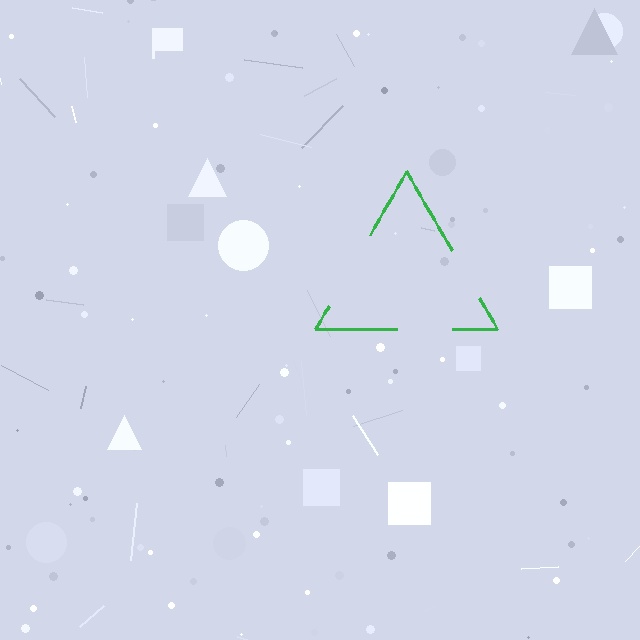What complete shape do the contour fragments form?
The contour fragments form a triangle.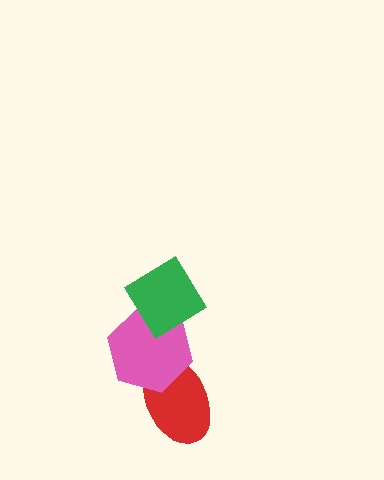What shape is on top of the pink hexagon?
The green diamond is on top of the pink hexagon.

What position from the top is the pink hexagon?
The pink hexagon is 2nd from the top.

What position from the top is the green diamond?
The green diamond is 1st from the top.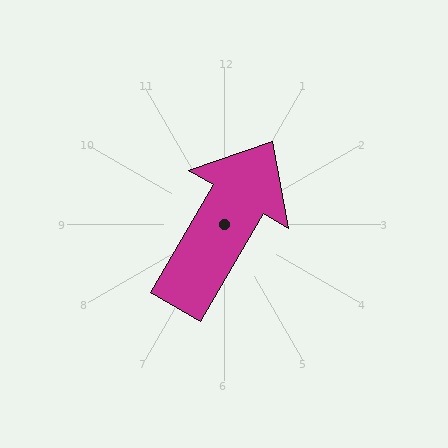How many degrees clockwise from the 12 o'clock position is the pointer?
Approximately 30 degrees.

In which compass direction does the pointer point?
Northeast.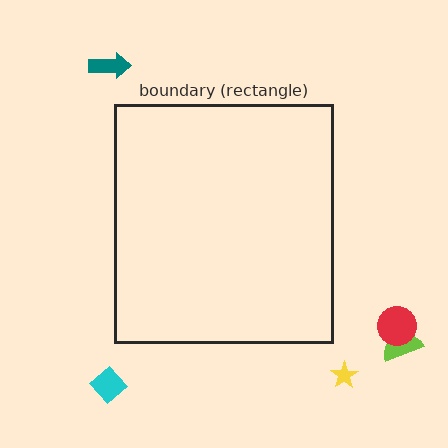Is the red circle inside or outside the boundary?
Outside.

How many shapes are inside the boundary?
0 inside, 5 outside.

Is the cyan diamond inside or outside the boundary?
Outside.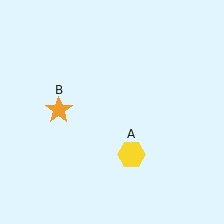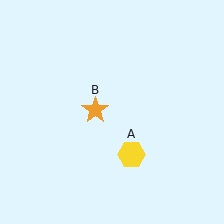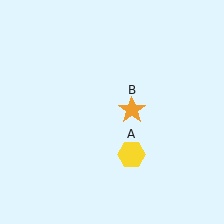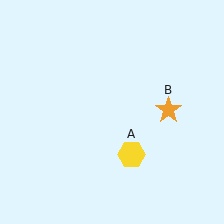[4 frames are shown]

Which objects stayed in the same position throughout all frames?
Yellow hexagon (object A) remained stationary.